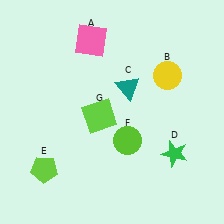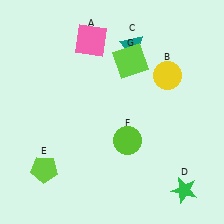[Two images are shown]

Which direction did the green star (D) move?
The green star (D) moved down.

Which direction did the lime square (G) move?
The lime square (G) moved up.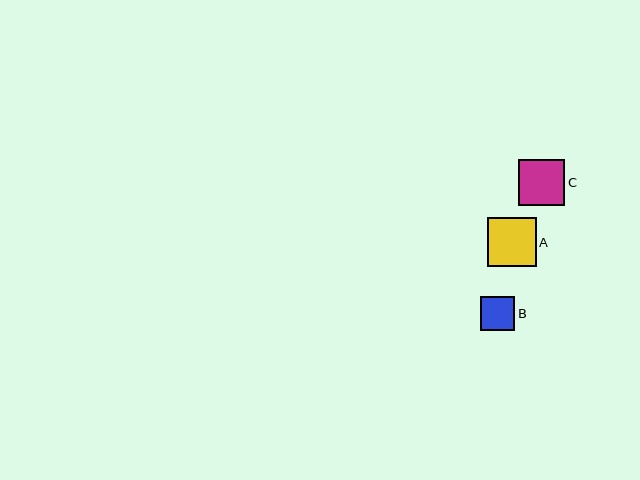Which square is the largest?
Square A is the largest with a size of approximately 48 pixels.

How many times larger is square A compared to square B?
Square A is approximately 1.4 times the size of square B.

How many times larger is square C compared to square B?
Square C is approximately 1.4 times the size of square B.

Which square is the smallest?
Square B is the smallest with a size of approximately 34 pixels.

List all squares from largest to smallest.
From largest to smallest: A, C, B.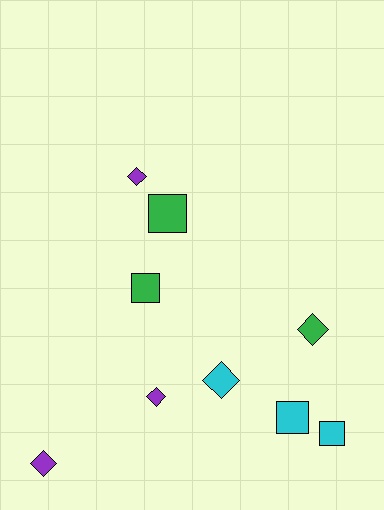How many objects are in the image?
There are 9 objects.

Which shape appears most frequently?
Diamond, with 5 objects.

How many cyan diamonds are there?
There is 1 cyan diamond.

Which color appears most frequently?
Cyan, with 3 objects.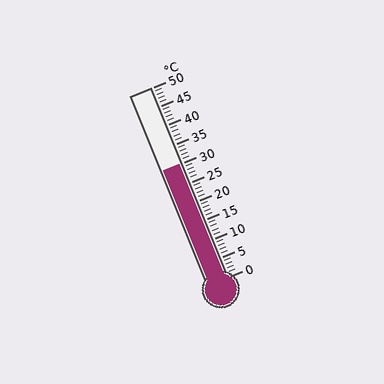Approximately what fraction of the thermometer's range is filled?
The thermometer is filled to approximately 60% of its range.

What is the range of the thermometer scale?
The thermometer scale ranges from 0°C to 50°C.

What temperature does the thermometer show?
The thermometer shows approximately 30°C.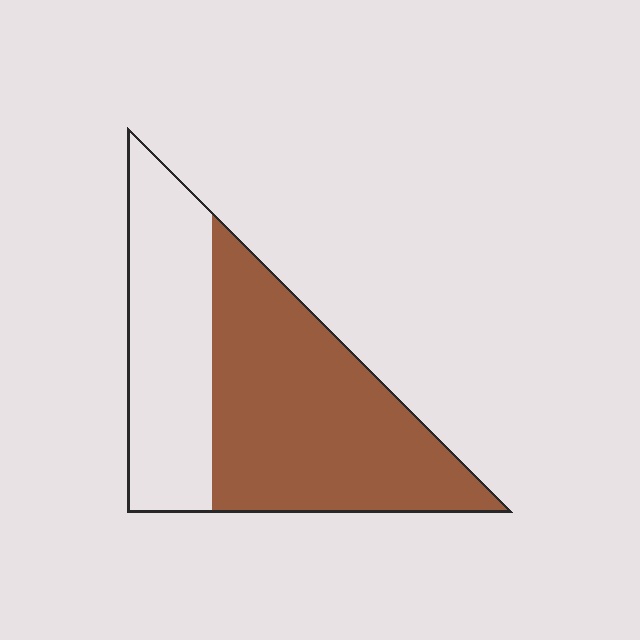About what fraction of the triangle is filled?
About three fifths (3/5).